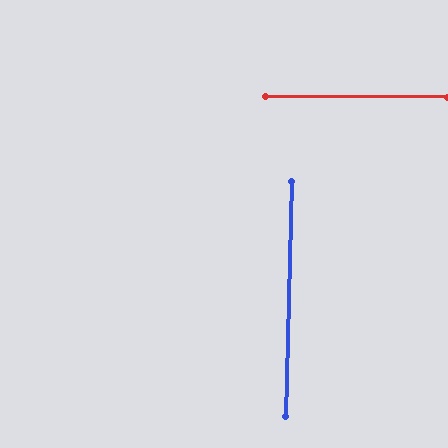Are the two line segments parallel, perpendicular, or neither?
Perpendicular — they meet at approximately 89°.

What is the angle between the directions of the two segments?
Approximately 89 degrees.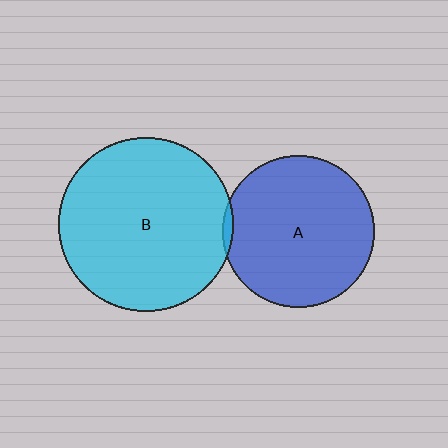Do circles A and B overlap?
Yes.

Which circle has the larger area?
Circle B (cyan).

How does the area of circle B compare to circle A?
Approximately 1.3 times.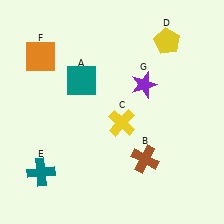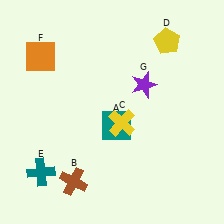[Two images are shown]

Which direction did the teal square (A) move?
The teal square (A) moved down.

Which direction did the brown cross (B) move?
The brown cross (B) moved left.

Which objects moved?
The objects that moved are: the teal square (A), the brown cross (B).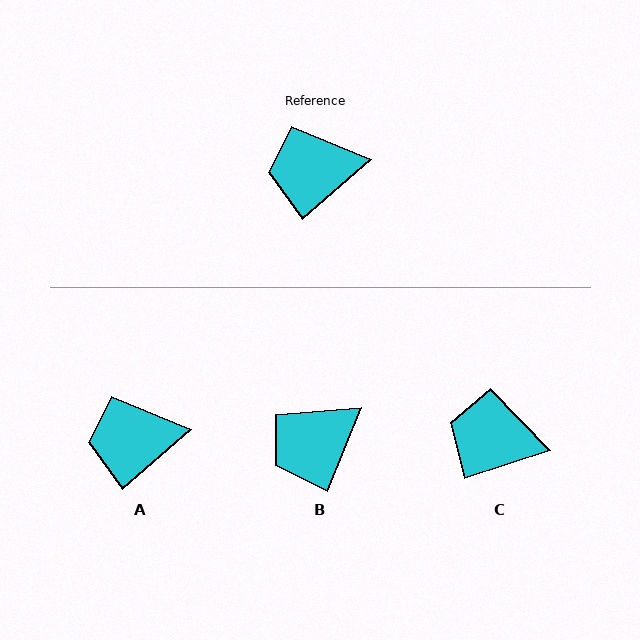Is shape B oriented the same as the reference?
No, it is off by about 27 degrees.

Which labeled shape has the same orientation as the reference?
A.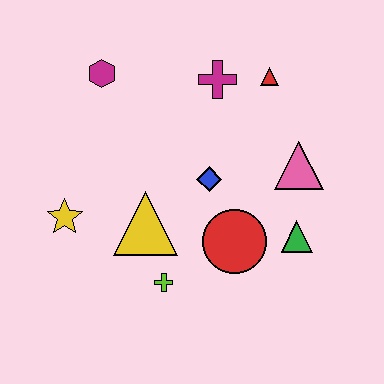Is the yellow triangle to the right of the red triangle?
No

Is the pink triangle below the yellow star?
No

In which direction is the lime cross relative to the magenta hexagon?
The lime cross is below the magenta hexagon.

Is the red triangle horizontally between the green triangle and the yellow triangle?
Yes